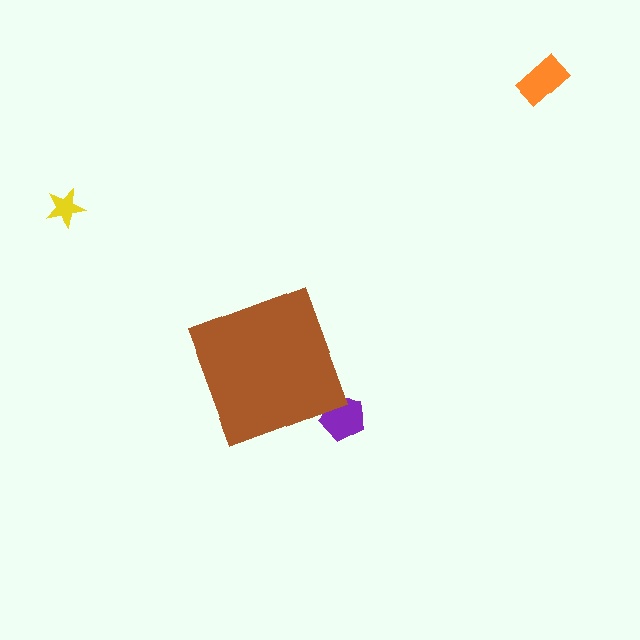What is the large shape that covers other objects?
A brown diamond.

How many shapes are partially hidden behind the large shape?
1 shape is partially hidden.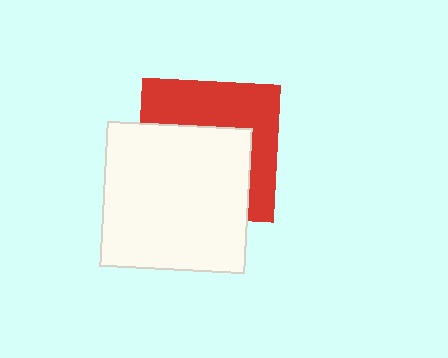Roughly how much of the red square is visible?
About half of it is visible (roughly 46%).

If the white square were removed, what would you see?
You would see the complete red square.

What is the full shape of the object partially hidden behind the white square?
The partially hidden object is a red square.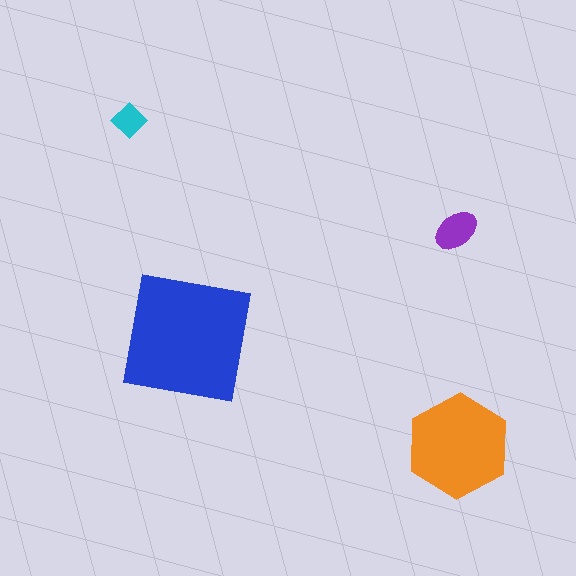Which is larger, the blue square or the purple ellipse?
The blue square.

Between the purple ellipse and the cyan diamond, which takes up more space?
The purple ellipse.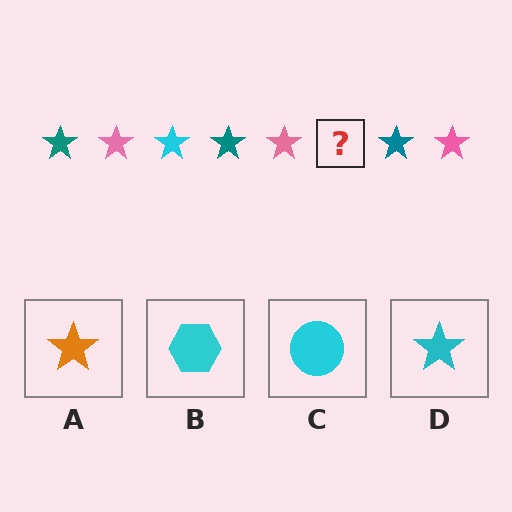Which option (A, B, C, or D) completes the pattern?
D.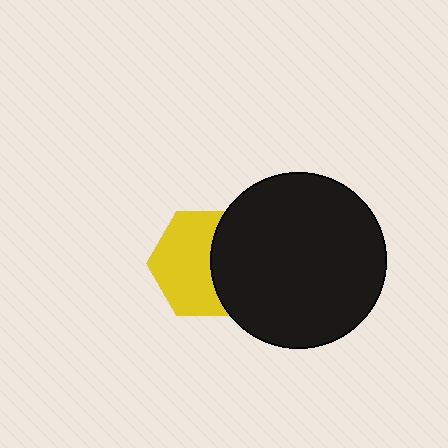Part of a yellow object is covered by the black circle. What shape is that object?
It is a hexagon.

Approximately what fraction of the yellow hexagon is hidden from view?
Roughly 41% of the yellow hexagon is hidden behind the black circle.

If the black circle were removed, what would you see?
You would see the complete yellow hexagon.